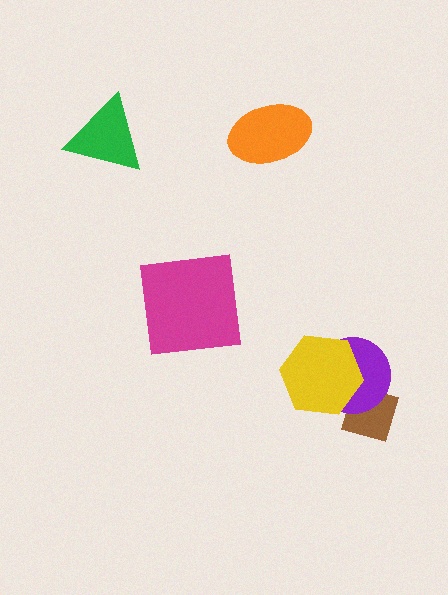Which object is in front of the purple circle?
The yellow hexagon is in front of the purple circle.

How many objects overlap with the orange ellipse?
0 objects overlap with the orange ellipse.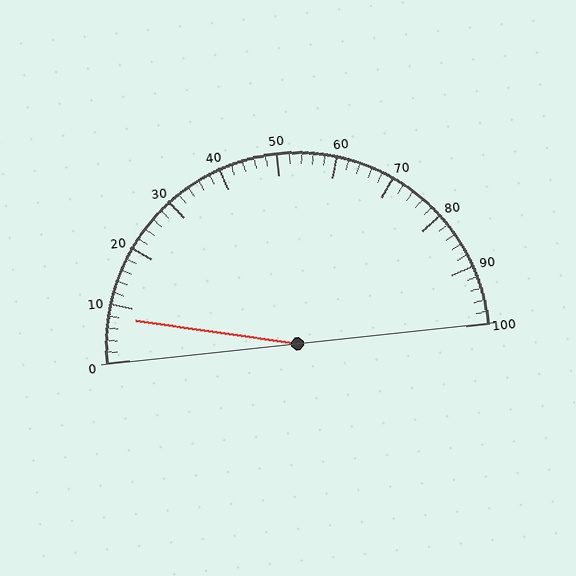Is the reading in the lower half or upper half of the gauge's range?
The reading is in the lower half of the range (0 to 100).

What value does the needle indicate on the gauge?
The needle indicates approximately 8.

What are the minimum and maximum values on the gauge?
The gauge ranges from 0 to 100.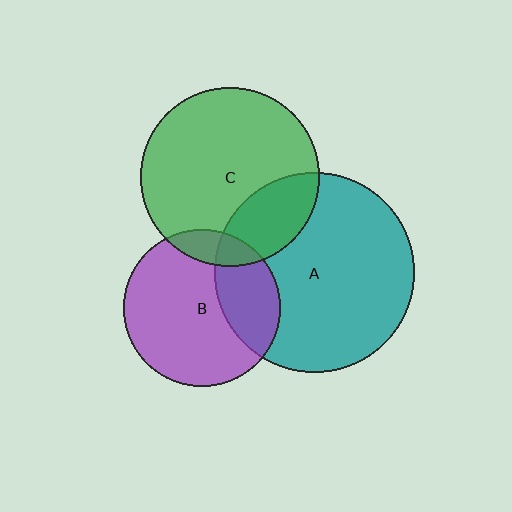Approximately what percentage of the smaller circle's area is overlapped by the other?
Approximately 30%.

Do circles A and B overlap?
Yes.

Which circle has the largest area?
Circle A (teal).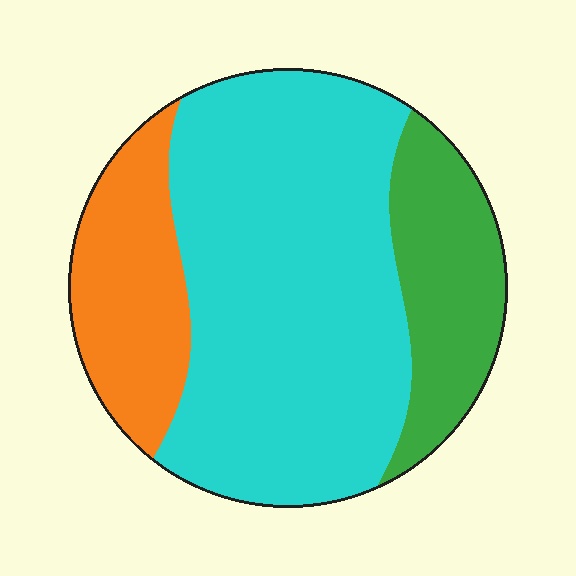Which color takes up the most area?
Cyan, at roughly 60%.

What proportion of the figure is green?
Green takes up between a sixth and a third of the figure.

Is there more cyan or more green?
Cyan.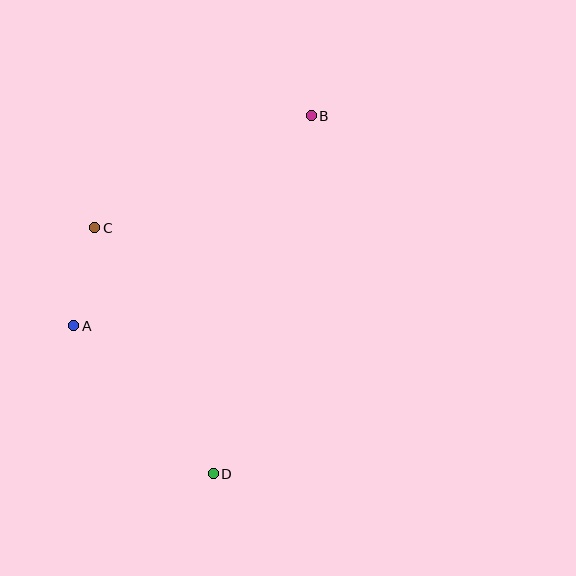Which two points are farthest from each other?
Points B and D are farthest from each other.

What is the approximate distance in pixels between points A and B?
The distance between A and B is approximately 317 pixels.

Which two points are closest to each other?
Points A and C are closest to each other.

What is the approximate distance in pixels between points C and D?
The distance between C and D is approximately 273 pixels.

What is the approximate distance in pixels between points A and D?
The distance between A and D is approximately 203 pixels.